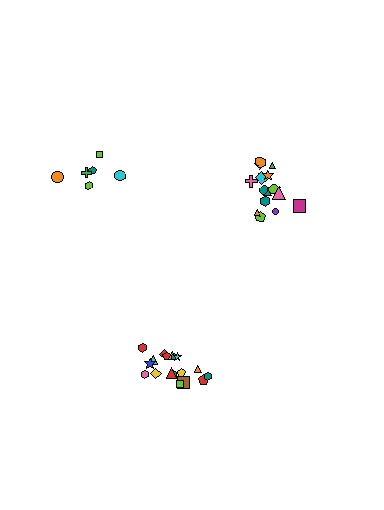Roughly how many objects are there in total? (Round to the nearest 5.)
Roughly 40 objects in total.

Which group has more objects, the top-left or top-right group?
The top-right group.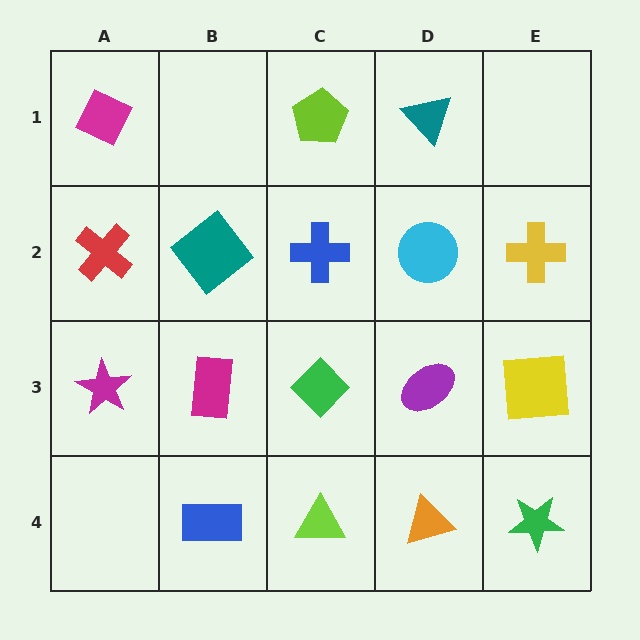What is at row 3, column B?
A magenta rectangle.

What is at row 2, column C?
A blue cross.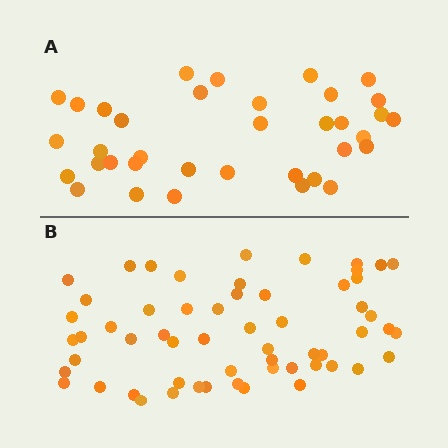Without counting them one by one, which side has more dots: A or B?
Region B (the bottom region) has more dots.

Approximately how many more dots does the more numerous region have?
Region B has approximately 20 more dots than region A.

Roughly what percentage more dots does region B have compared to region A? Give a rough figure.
About 60% more.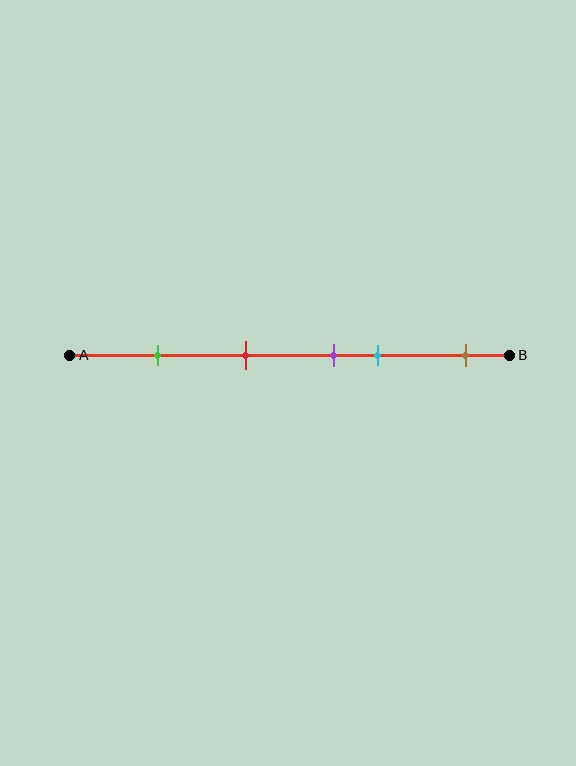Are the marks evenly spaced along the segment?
No, the marks are not evenly spaced.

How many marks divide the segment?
There are 5 marks dividing the segment.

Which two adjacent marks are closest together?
The purple and cyan marks are the closest adjacent pair.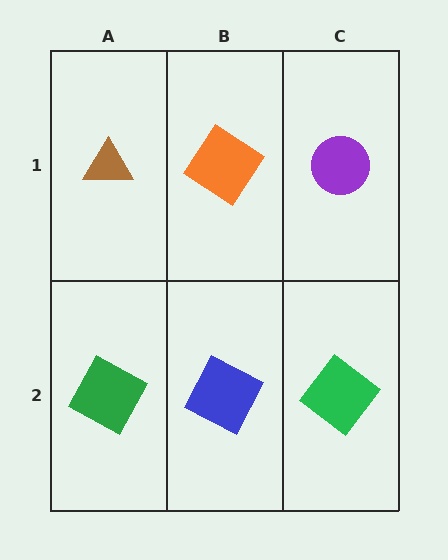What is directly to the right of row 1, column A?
An orange diamond.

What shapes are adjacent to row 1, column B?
A blue square (row 2, column B), a brown triangle (row 1, column A), a purple circle (row 1, column C).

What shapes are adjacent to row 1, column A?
A green square (row 2, column A), an orange diamond (row 1, column B).